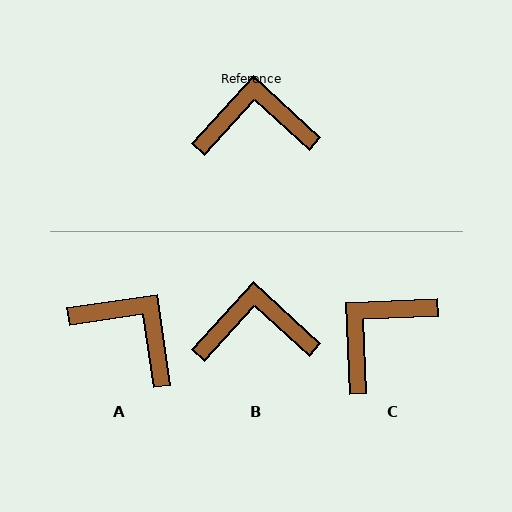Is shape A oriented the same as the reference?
No, it is off by about 39 degrees.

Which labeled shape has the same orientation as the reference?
B.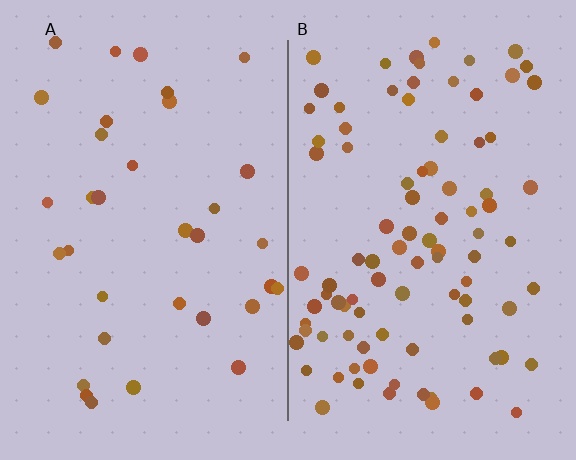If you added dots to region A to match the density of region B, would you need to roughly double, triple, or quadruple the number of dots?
Approximately triple.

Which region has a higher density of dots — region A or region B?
B (the right).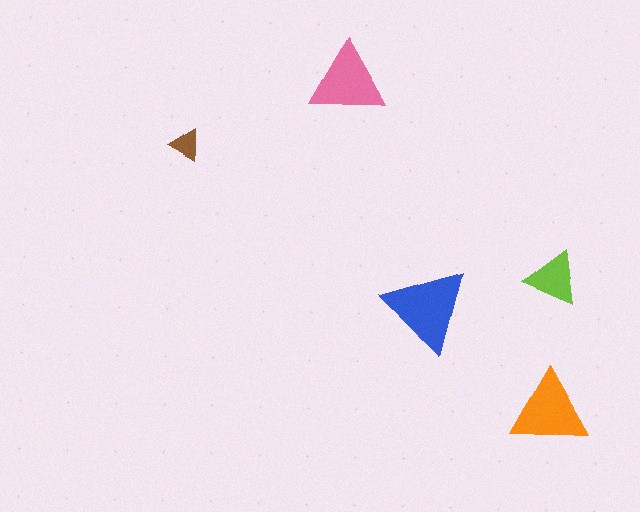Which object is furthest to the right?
The lime triangle is rightmost.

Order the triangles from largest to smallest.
the blue one, the orange one, the pink one, the lime one, the brown one.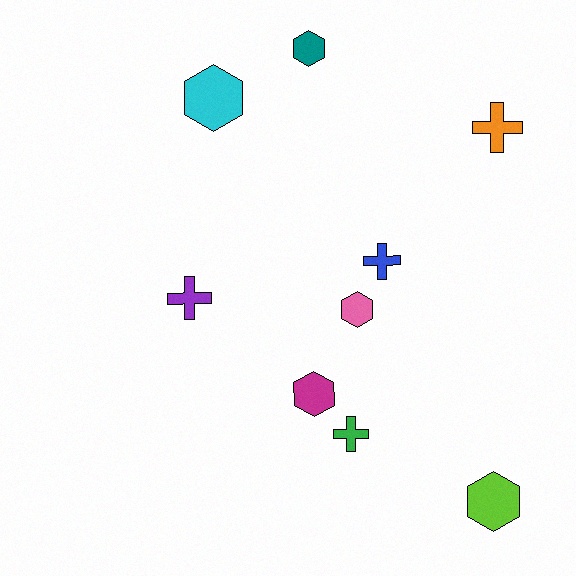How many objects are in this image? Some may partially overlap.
There are 9 objects.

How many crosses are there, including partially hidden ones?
There are 4 crosses.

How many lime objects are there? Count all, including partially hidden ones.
There is 1 lime object.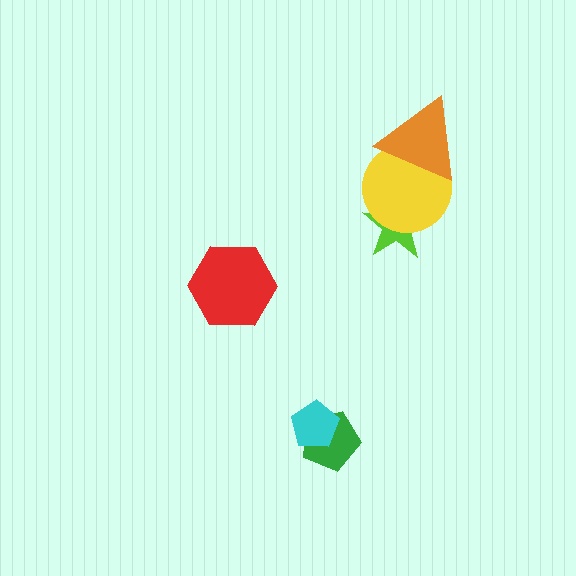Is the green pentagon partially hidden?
Yes, it is partially covered by another shape.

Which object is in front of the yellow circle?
The orange triangle is in front of the yellow circle.